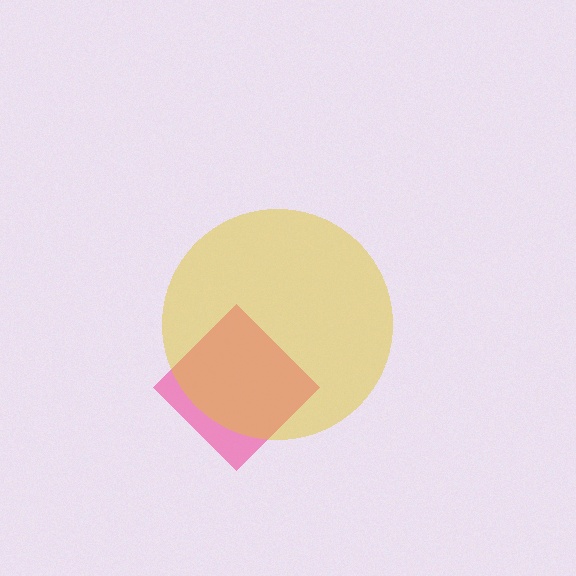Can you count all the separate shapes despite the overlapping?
Yes, there are 2 separate shapes.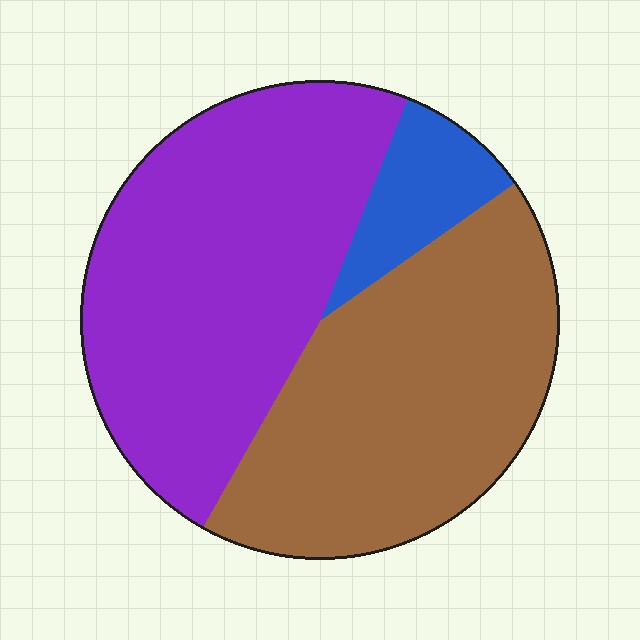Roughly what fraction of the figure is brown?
Brown takes up about two fifths (2/5) of the figure.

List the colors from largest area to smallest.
From largest to smallest: purple, brown, blue.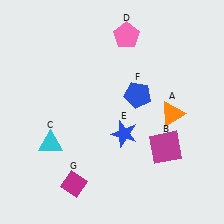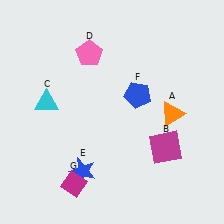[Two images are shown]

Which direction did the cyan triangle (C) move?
The cyan triangle (C) moved up.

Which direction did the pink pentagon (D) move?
The pink pentagon (D) moved left.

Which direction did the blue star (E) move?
The blue star (E) moved left.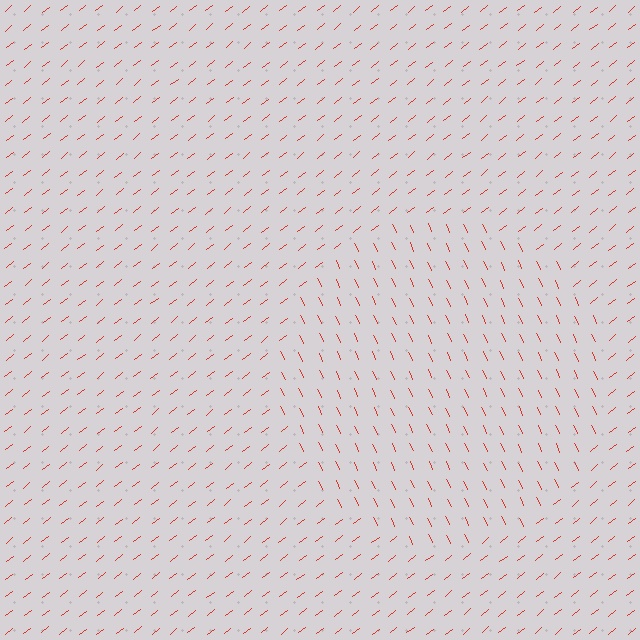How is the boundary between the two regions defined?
The boundary is defined purely by a change in line orientation (approximately 77 degrees difference). All lines are the same color and thickness.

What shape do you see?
I see a circle.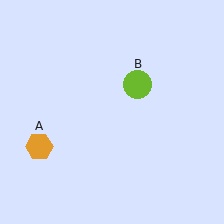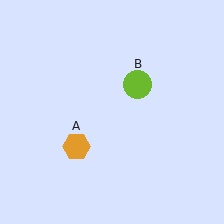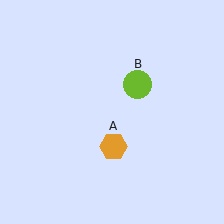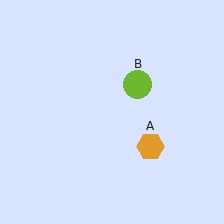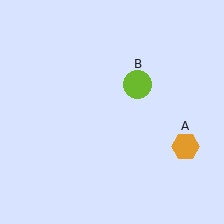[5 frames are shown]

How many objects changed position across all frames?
1 object changed position: orange hexagon (object A).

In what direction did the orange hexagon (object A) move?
The orange hexagon (object A) moved right.